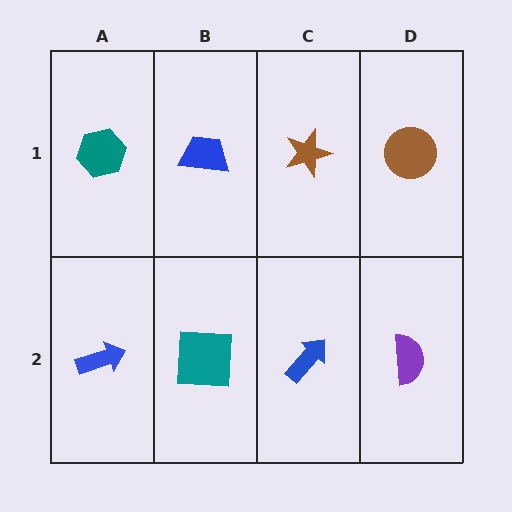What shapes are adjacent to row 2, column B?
A blue trapezoid (row 1, column B), a blue arrow (row 2, column A), a blue arrow (row 2, column C).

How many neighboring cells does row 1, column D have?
2.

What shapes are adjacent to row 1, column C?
A blue arrow (row 2, column C), a blue trapezoid (row 1, column B), a brown circle (row 1, column D).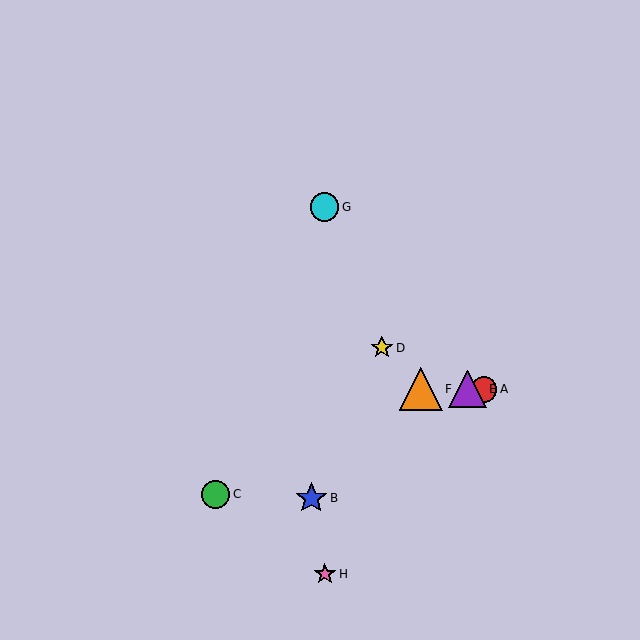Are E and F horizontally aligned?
Yes, both are at y≈389.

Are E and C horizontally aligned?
No, E is at y≈389 and C is at y≈494.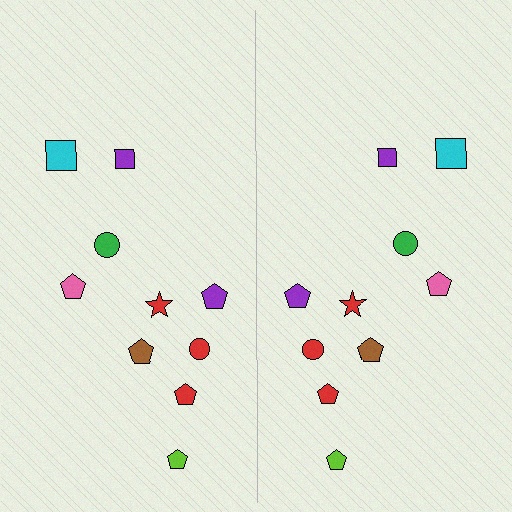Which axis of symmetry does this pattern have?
The pattern has a vertical axis of symmetry running through the center of the image.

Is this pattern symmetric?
Yes, this pattern has bilateral (reflection) symmetry.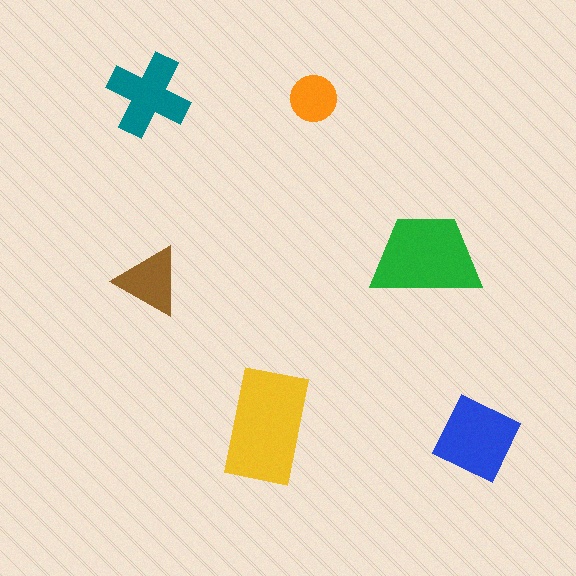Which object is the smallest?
The orange circle.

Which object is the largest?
The yellow rectangle.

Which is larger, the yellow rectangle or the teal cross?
The yellow rectangle.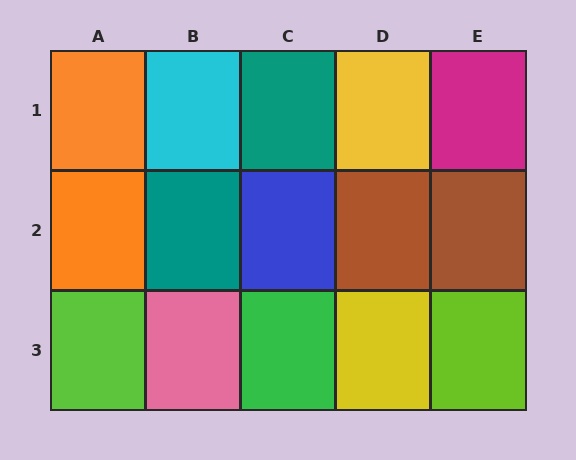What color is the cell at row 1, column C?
Teal.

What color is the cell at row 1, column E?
Magenta.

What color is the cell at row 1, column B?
Cyan.